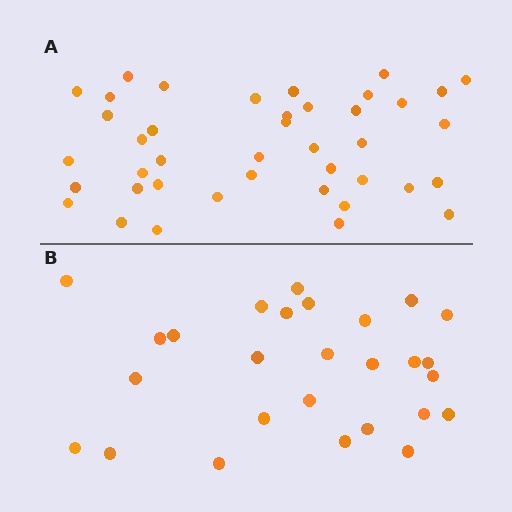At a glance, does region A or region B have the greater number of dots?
Region A (the top region) has more dots.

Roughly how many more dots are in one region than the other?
Region A has approximately 15 more dots than region B.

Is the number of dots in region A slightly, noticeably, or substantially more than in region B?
Region A has substantially more. The ratio is roughly 1.5 to 1.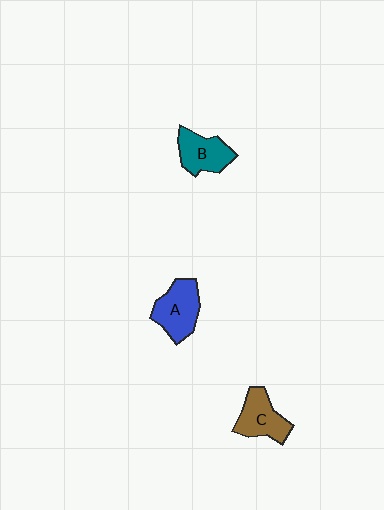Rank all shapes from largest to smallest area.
From largest to smallest: A (blue), C (brown), B (teal).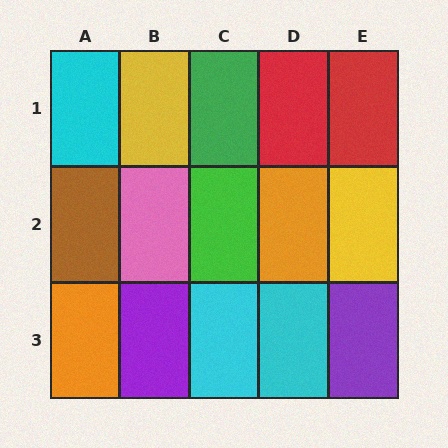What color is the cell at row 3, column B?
Purple.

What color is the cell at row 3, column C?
Cyan.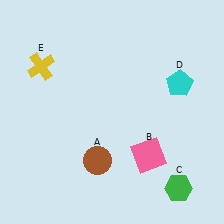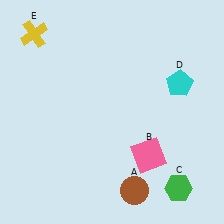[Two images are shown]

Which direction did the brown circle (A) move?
The brown circle (A) moved right.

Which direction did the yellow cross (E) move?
The yellow cross (E) moved up.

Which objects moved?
The objects that moved are: the brown circle (A), the yellow cross (E).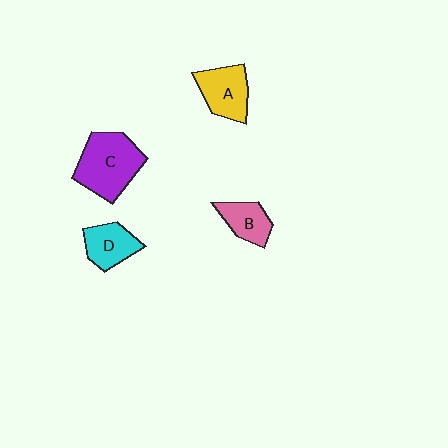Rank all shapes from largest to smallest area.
From largest to smallest: C (purple), A (yellow), D (cyan), B (pink).